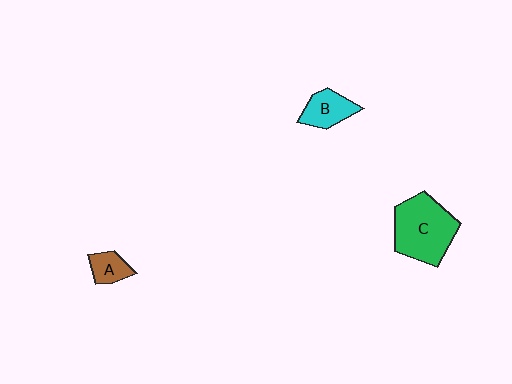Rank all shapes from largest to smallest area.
From largest to smallest: C (green), B (cyan), A (brown).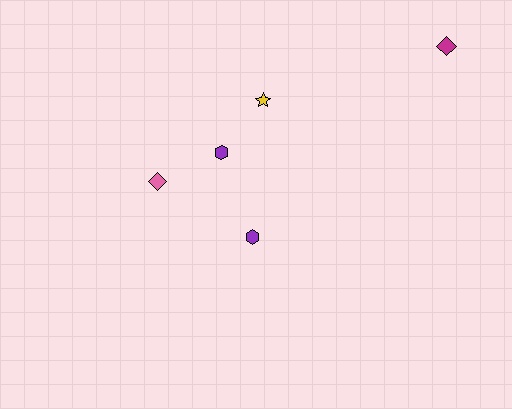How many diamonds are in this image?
There are 2 diamonds.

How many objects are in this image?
There are 5 objects.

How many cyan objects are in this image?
There are no cyan objects.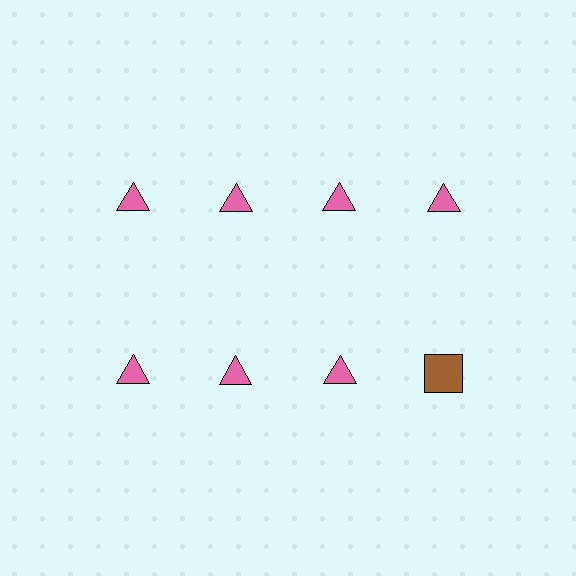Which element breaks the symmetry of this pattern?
The brown square in the second row, second from right column breaks the symmetry. All other shapes are pink triangles.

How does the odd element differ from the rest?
It differs in both color (brown instead of pink) and shape (square instead of triangle).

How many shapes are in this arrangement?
There are 8 shapes arranged in a grid pattern.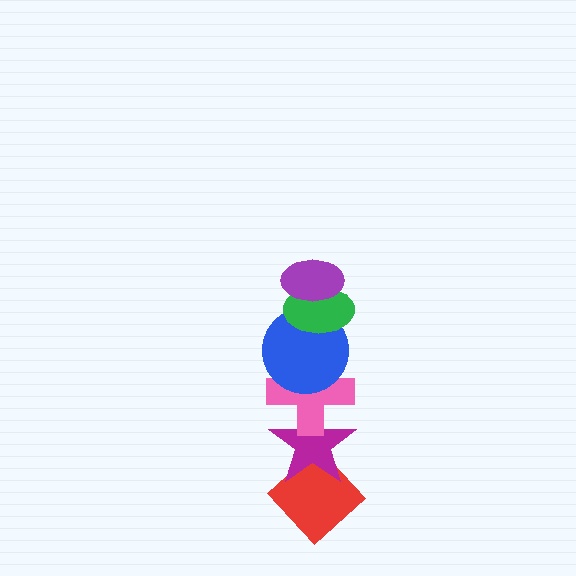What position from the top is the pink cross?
The pink cross is 4th from the top.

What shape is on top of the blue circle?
The green ellipse is on top of the blue circle.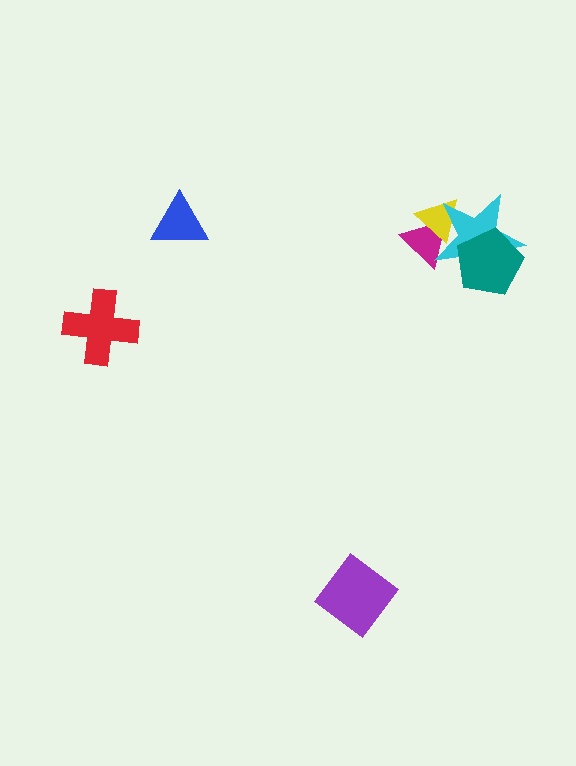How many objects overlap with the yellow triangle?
2 objects overlap with the yellow triangle.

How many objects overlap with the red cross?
0 objects overlap with the red cross.